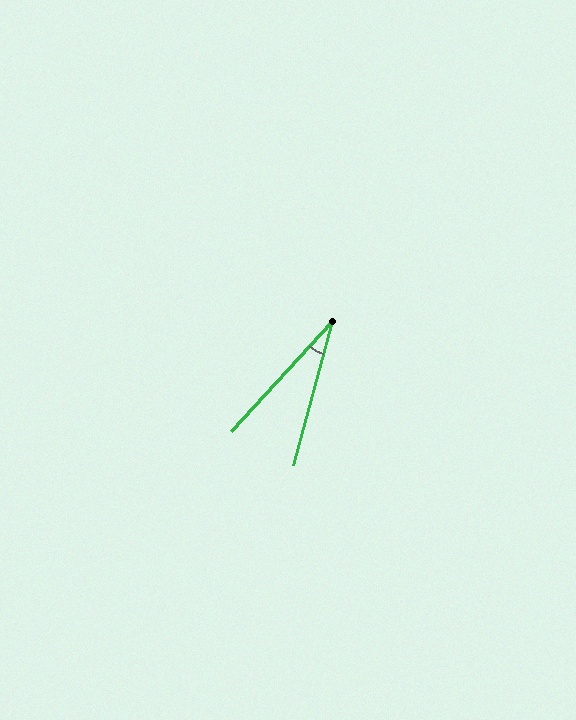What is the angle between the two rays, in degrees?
Approximately 27 degrees.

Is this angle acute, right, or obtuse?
It is acute.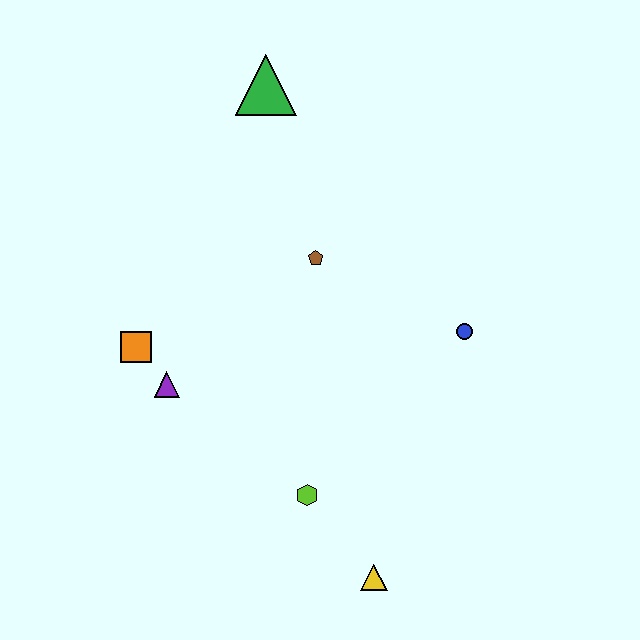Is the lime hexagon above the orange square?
No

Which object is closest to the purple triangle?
The orange square is closest to the purple triangle.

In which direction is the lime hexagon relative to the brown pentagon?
The lime hexagon is below the brown pentagon.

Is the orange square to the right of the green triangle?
No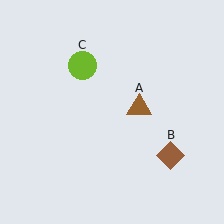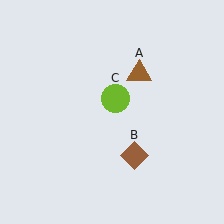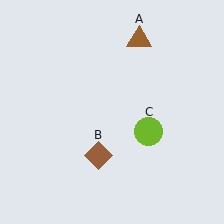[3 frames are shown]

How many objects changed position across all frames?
3 objects changed position: brown triangle (object A), brown diamond (object B), lime circle (object C).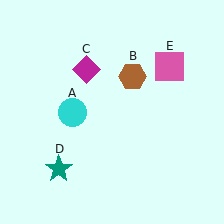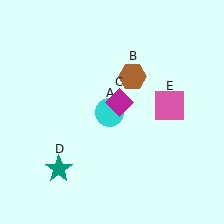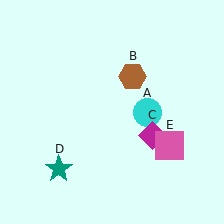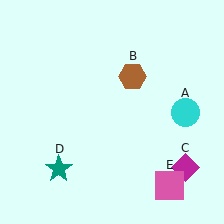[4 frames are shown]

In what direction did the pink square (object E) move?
The pink square (object E) moved down.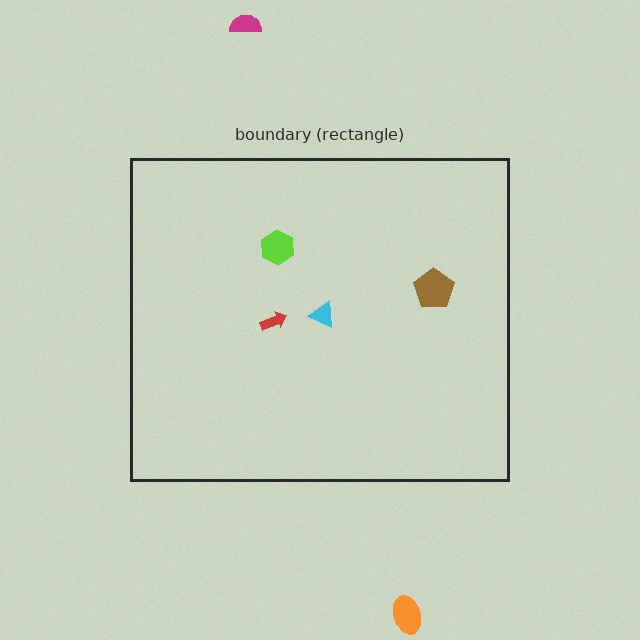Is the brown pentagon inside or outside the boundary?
Inside.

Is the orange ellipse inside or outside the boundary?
Outside.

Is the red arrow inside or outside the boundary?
Inside.